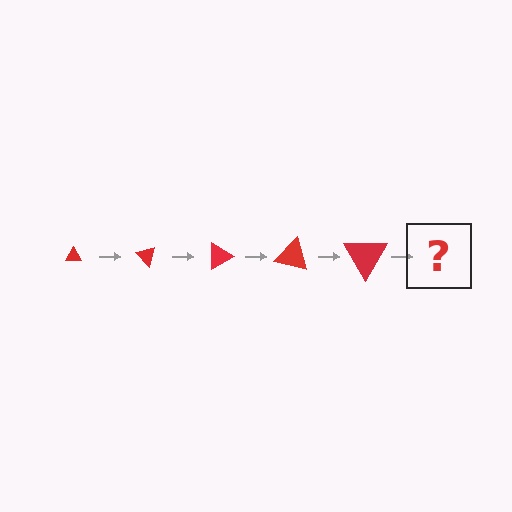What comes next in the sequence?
The next element should be a triangle, larger than the previous one and rotated 225 degrees from the start.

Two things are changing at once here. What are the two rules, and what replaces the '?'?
The two rules are that the triangle grows larger each step and it rotates 45 degrees each step. The '?' should be a triangle, larger than the previous one and rotated 225 degrees from the start.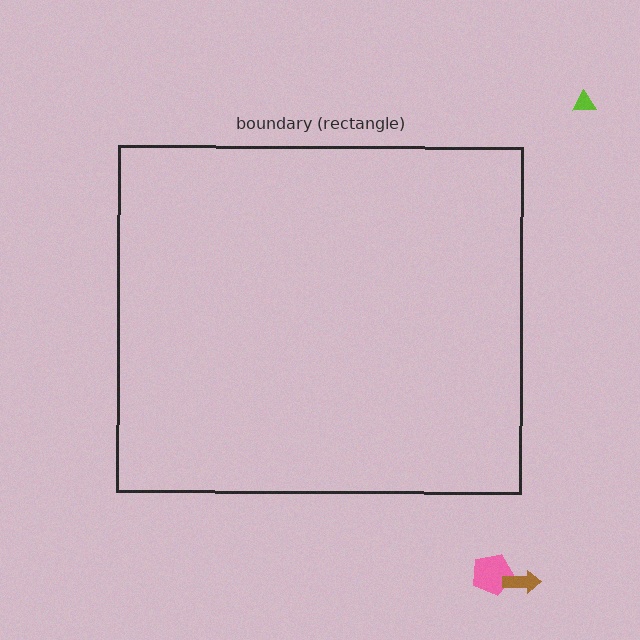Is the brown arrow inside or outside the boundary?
Outside.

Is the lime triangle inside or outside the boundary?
Outside.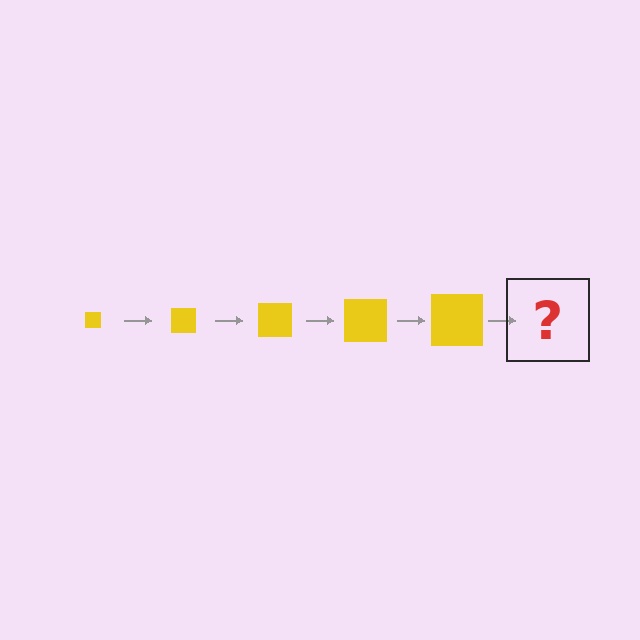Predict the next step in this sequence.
The next step is a yellow square, larger than the previous one.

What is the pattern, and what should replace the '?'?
The pattern is that the square gets progressively larger each step. The '?' should be a yellow square, larger than the previous one.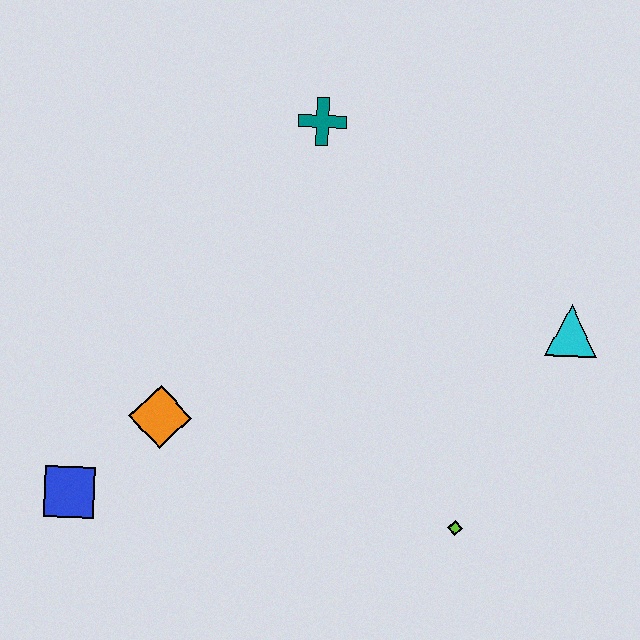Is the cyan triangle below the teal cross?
Yes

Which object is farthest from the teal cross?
The blue square is farthest from the teal cross.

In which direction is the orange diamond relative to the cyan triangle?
The orange diamond is to the left of the cyan triangle.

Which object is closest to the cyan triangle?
The lime diamond is closest to the cyan triangle.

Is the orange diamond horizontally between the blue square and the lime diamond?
Yes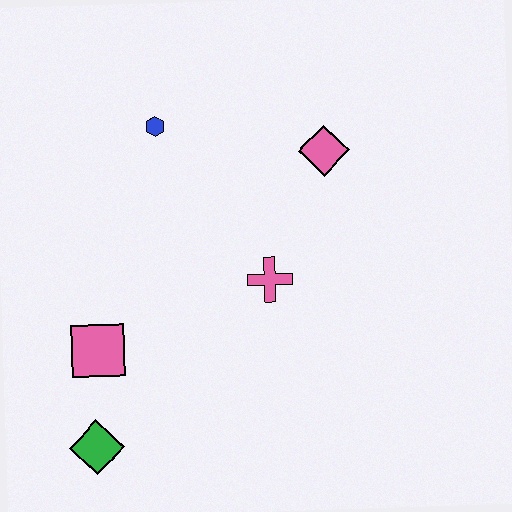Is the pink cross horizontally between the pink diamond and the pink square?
Yes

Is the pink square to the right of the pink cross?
No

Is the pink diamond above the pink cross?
Yes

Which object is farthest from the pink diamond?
The green diamond is farthest from the pink diamond.